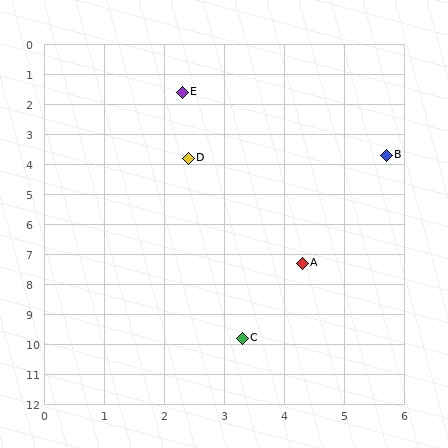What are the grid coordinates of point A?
Point A is at approximately (4.3, 7.3).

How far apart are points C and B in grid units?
Points C and B are about 6.6 grid units apart.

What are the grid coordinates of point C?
Point C is at approximately (3.3, 9.8).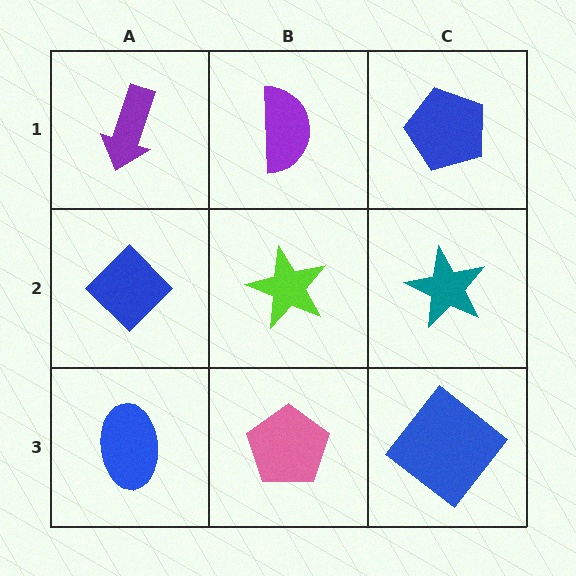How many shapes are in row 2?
3 shapes.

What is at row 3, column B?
A pink pentagon.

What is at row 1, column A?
A purple arrow.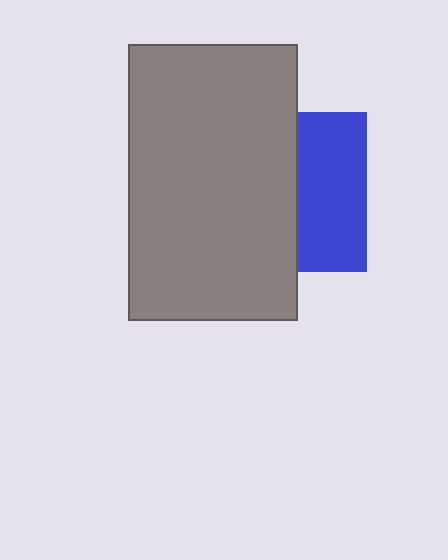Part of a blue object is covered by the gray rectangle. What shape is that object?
It is a square.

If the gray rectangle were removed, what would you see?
You would see the complete blue square.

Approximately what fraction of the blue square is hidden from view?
Roughly 57% of the blue square is hidden behind the gray rectangle.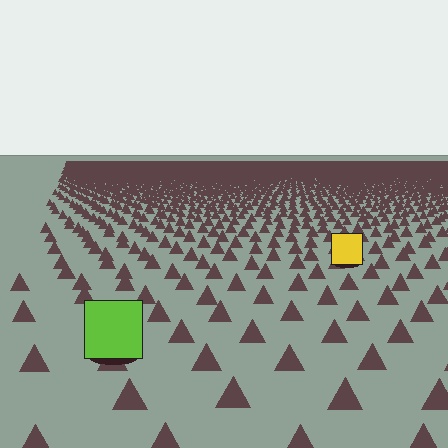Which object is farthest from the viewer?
The yellow square is farthest from the viewer. It appears smaller and the ground texture around it is denser.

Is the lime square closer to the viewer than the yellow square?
Yes. The lime square is closer — you can tell from the texture gradient: the ground texture is coarser near it.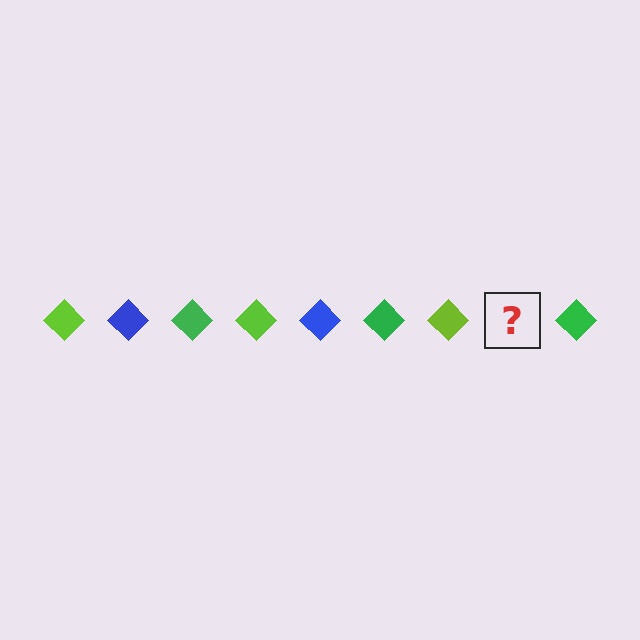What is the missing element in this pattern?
The missing element is a blue diamond.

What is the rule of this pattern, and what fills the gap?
The rule is that the pattern cycles through lime, blue, green diamonds. The gap should be filled with a blue diamond.